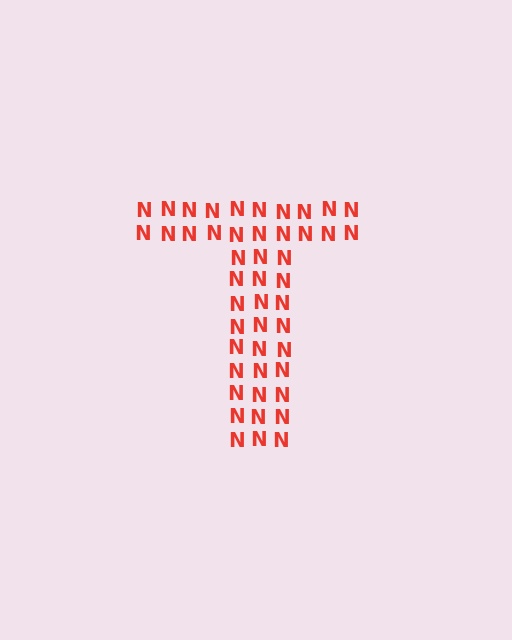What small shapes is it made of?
It is made of small letter N's.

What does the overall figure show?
The overall figure shows the letter T.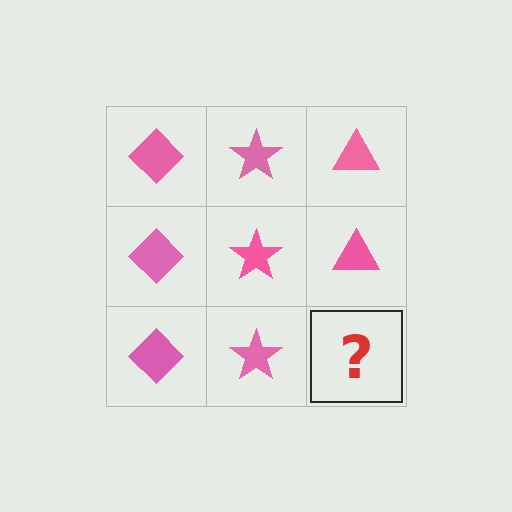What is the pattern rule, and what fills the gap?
The rule is that each column has a consistent shape. The gap should be filled with a pink triangle.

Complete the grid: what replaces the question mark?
The question mark should be replaced with a pink triangle.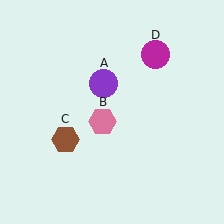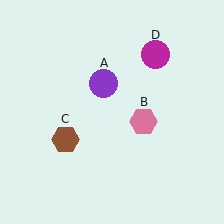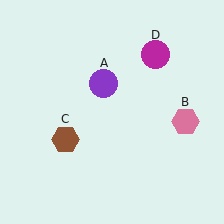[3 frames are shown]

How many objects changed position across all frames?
1 object changed position: pink hexagon (object B).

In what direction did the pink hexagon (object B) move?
The pink hexagon (object B) moved right.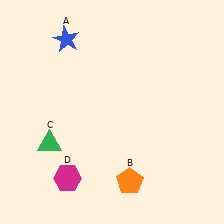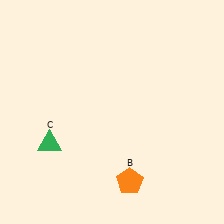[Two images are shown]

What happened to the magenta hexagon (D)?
The magenta hexagon (D) was removed in Image 2. It was in the bottom-left area of Image 1.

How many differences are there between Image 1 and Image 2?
There are 2 differences between the two images.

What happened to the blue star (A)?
The blue star (A) was removed in Image 2. It was in the top-left area of Image 1.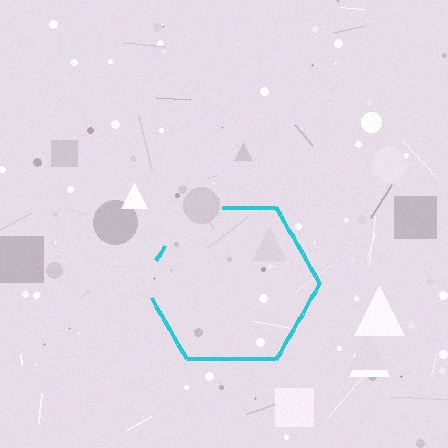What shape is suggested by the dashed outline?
The dashed outline suggests a hexagon.